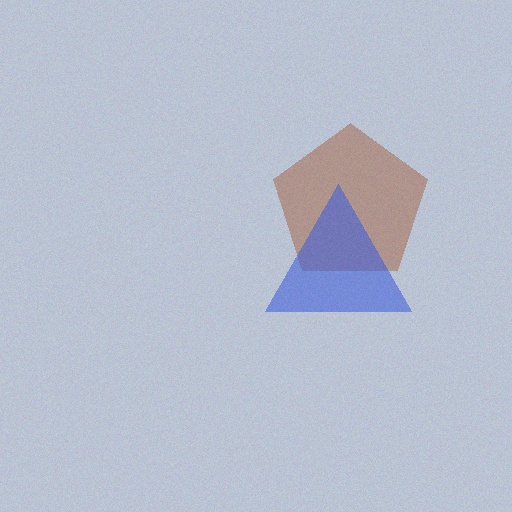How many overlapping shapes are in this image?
There are 2 overlapping shapes in the image.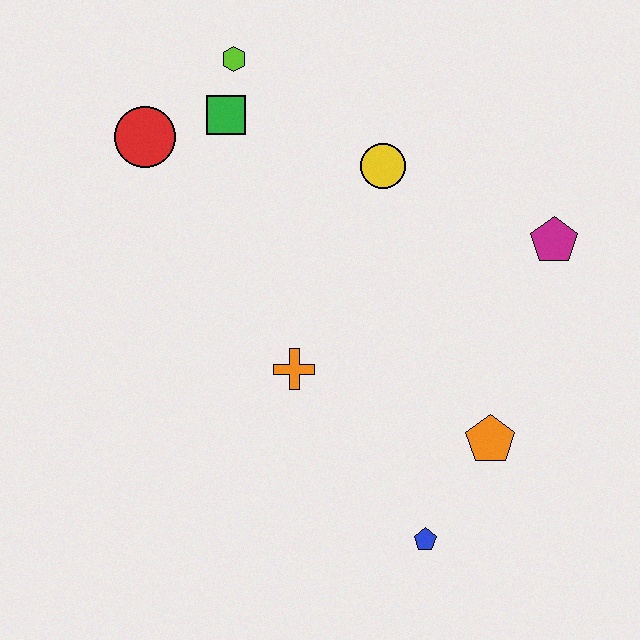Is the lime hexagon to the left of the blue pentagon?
Yes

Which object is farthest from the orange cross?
The lime hexagon is farthest from the orange cross.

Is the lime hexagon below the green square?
No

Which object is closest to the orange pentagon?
The blue pentagon is closest to the orange pentagon.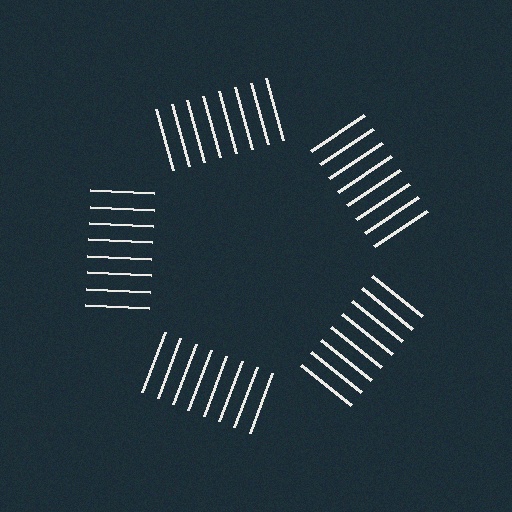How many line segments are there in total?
40 — 8 along each of the 5 edges.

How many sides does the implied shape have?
5 sides — the line-ends trace a pentagon.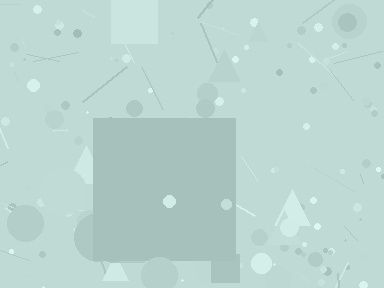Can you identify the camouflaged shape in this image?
The camouflaged shape is a square.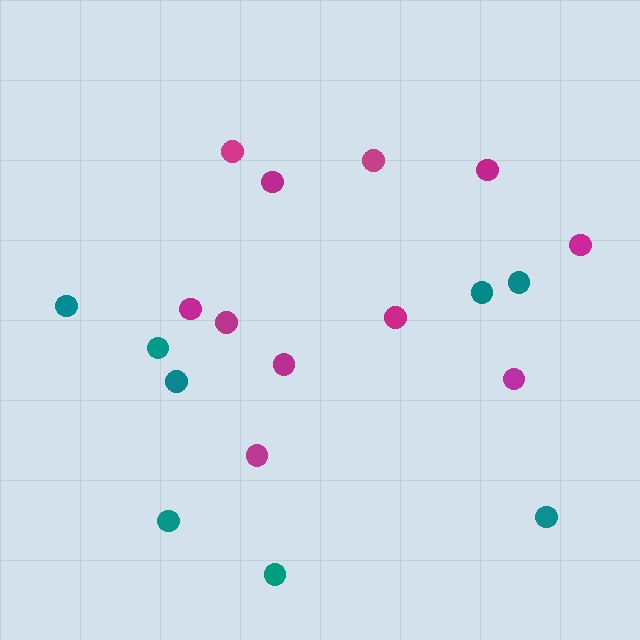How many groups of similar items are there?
There are 2 groups: one group of teal circles (8) and one group of magenta circles (11).